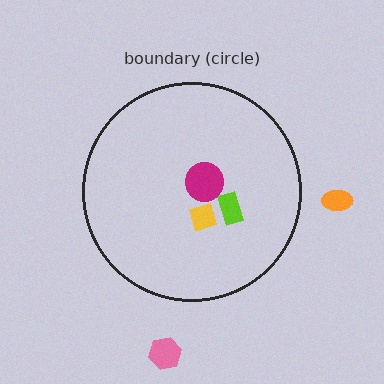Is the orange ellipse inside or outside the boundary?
Outside.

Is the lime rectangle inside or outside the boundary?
Inside.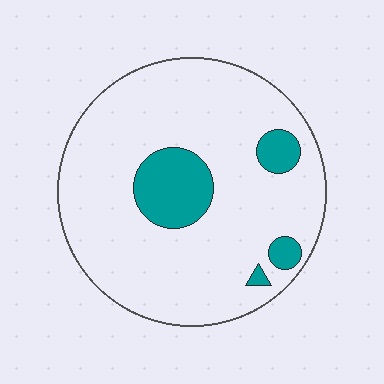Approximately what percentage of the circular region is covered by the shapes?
Approximately 15%.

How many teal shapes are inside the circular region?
4.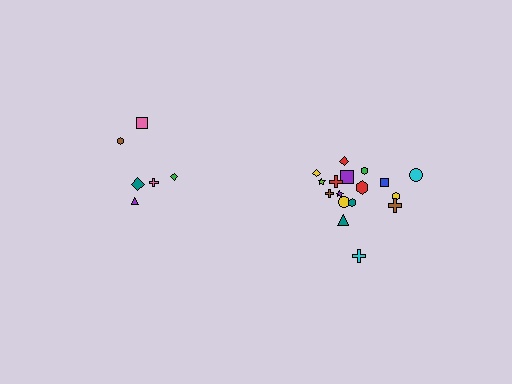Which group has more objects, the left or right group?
The right group.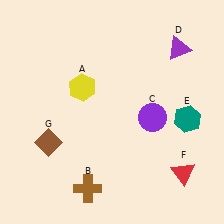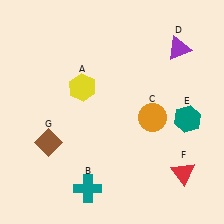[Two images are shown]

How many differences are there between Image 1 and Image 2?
There are 2 differences between the two images.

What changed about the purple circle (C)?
In Image 1, C is purple. In Image 2, it changed to orange.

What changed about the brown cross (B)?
In Image 1, B is brown. In Image 2, it changed to teal.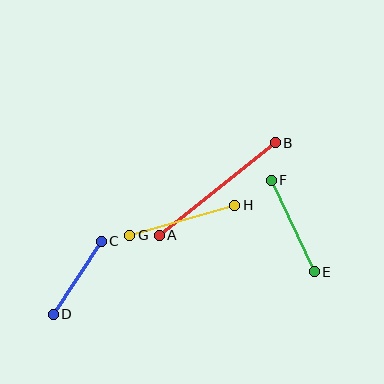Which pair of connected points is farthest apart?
Points A and B are farthest apart.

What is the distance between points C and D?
The distance is approximately 87 pixels.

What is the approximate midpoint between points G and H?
The midpoint is at approximately (182, 220) pixels.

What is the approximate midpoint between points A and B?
The midpoint is at approximately (217, 189) pixels.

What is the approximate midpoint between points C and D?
The midpoint is at approximately (77, 278) pixels.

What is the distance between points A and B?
The distance is approximately 148 pixels.